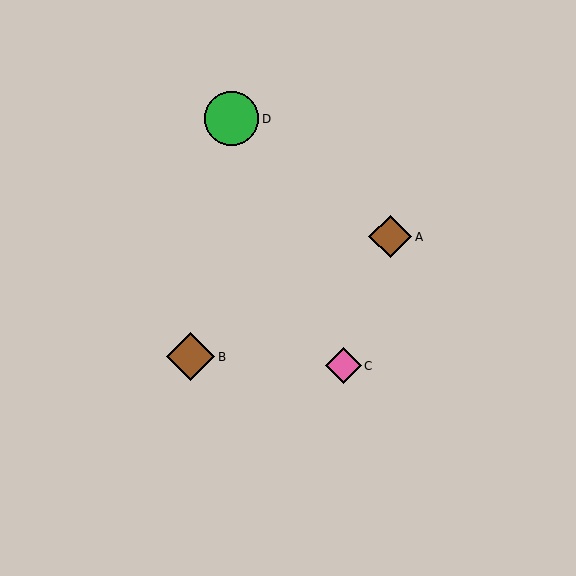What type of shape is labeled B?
Shape B is a brown diamond.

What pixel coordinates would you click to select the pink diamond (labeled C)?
Click at (343, 366) to select the pink diamond C.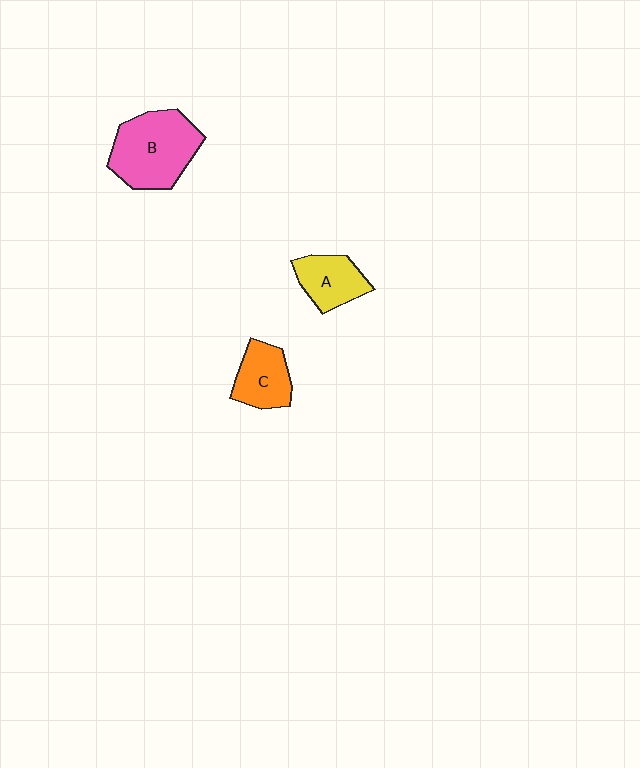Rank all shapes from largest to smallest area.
From largest to smallest: B (pink), C (orange), A (yellow).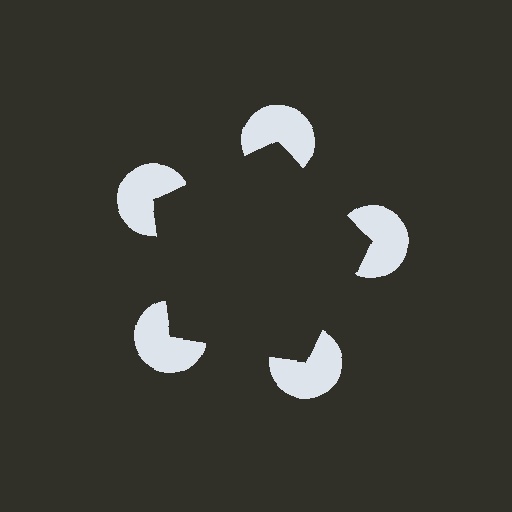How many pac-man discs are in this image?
There are 5 — one at each vertex of the illusory pentagon.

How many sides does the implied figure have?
5 sides.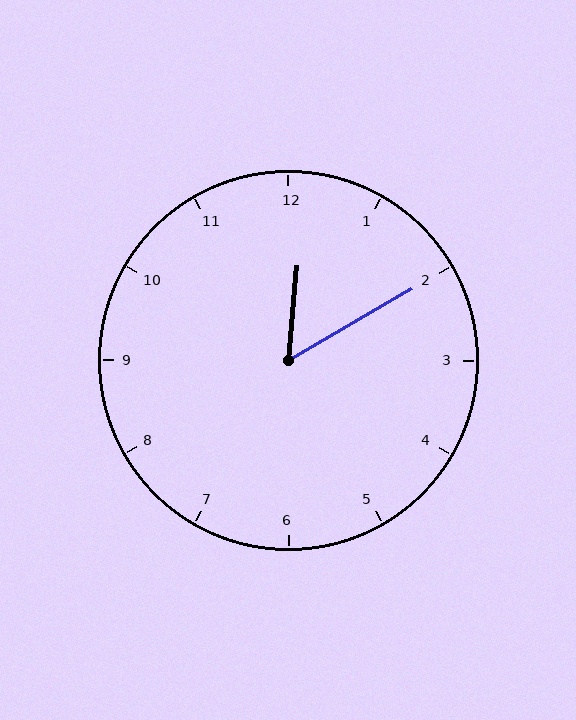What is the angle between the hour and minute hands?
Approximately 55 degrees.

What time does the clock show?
12:10.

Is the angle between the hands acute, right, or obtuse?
It is acute.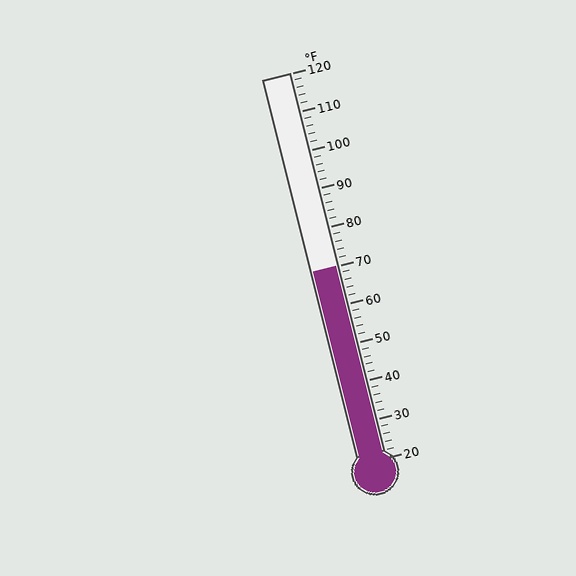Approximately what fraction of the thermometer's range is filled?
The thermometer is filled to approximately 50% of its range.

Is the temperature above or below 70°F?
The temperature is at 70°F.